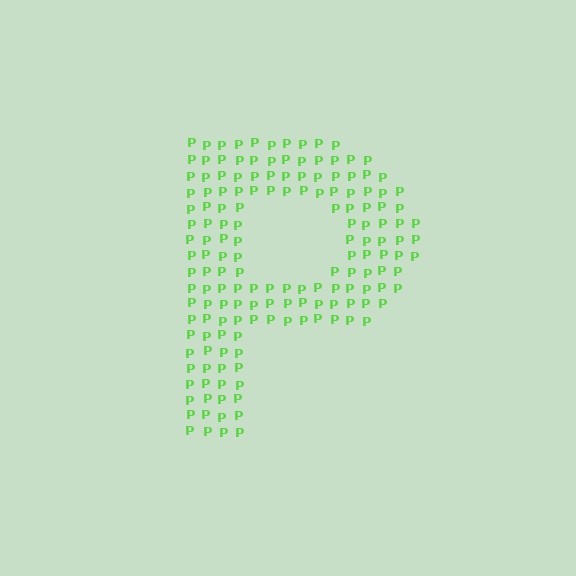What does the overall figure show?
The overall figure shows the letter P.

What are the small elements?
The small elements are letter P's.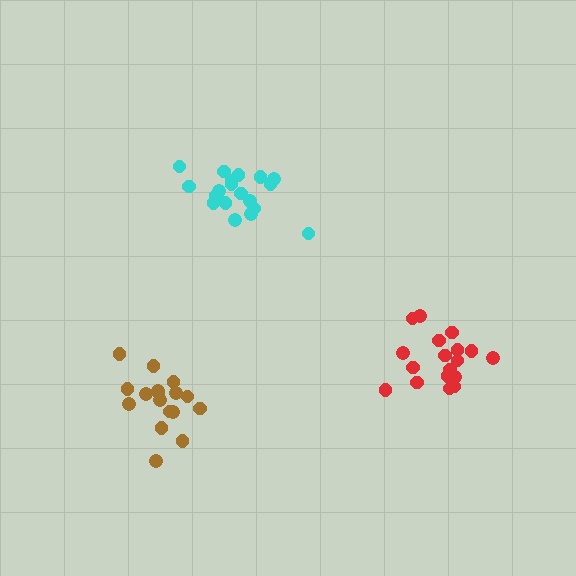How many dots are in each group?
Group 1: 19 dots, Group 2: 17 dots, Group 3: 18 dots (54 total).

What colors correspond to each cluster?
The clusters are colored: cyan, brown, red.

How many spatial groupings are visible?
There are 3 spatial groupings.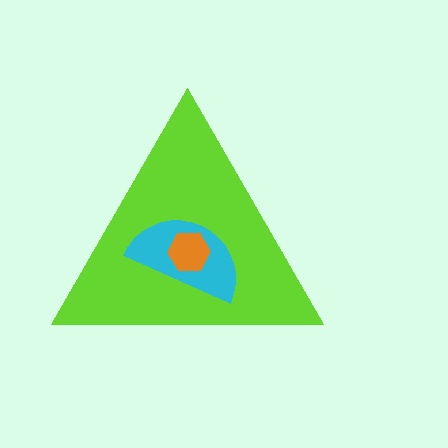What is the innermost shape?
The orange hexagon.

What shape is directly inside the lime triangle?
The cyan semicircle.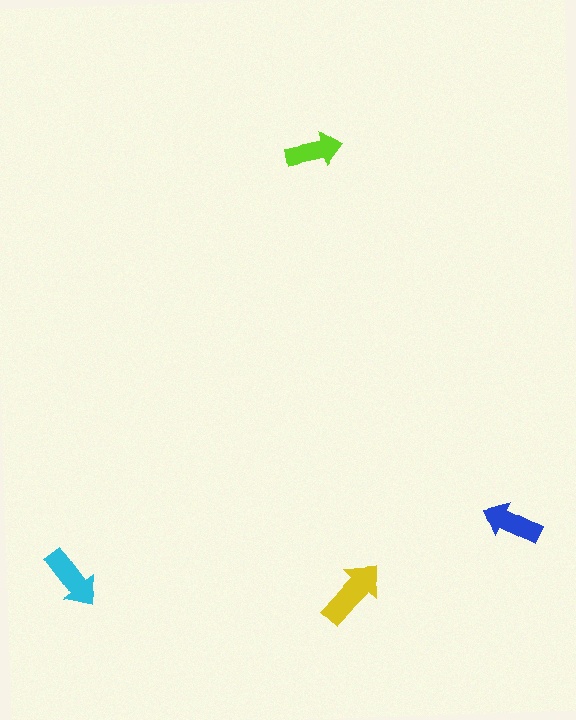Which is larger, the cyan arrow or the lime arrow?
The cyan one.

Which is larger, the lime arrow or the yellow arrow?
The yellow one.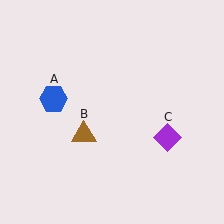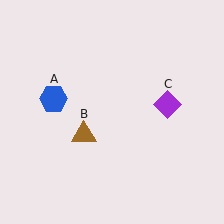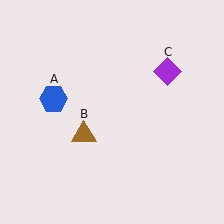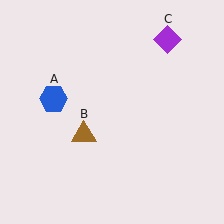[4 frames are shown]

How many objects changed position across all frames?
1 object changed position: purple diamond (object C).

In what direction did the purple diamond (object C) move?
The purple diamond (object C) moved up.